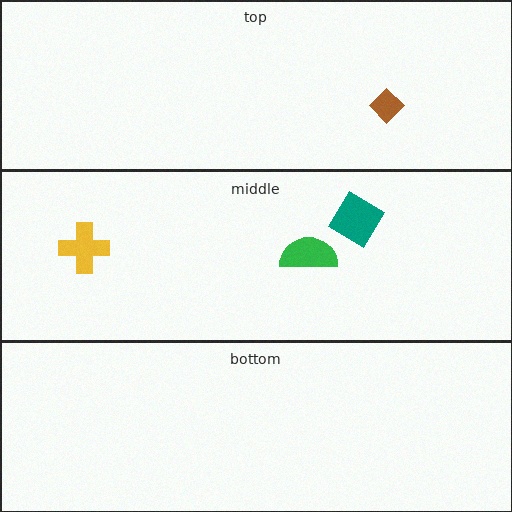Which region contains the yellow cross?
The middle region.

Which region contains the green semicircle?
The middle region.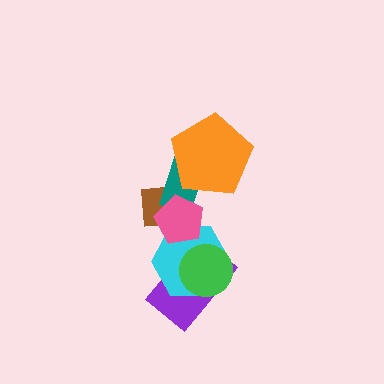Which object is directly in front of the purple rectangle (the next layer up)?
The cyan hexagon is directly in front of the purple rectangle.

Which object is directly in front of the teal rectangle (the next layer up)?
The orange pentagon is directly in front of the teal rectangle.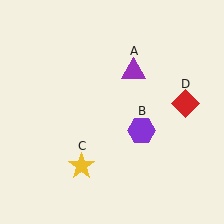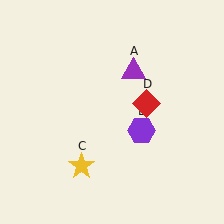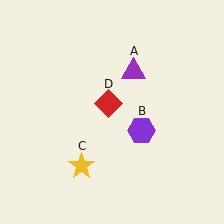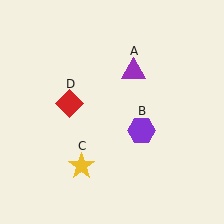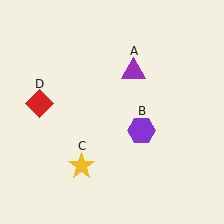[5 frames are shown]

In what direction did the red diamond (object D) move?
The red diamond (object D) moved left.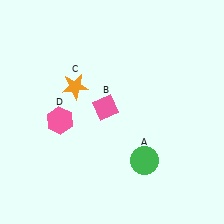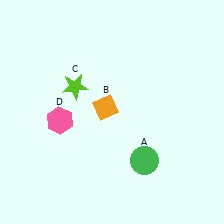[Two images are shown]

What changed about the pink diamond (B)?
In Image 1, B is pink. In Image 2, it changed to orange.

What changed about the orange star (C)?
In Image 1, C is orange. In Image 2, it changed to lime.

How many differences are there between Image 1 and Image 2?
There are 2 differences between the two images.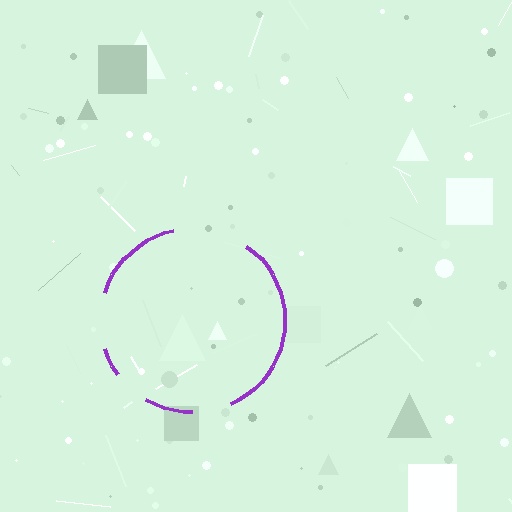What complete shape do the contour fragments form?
The contour fragments form a circle.